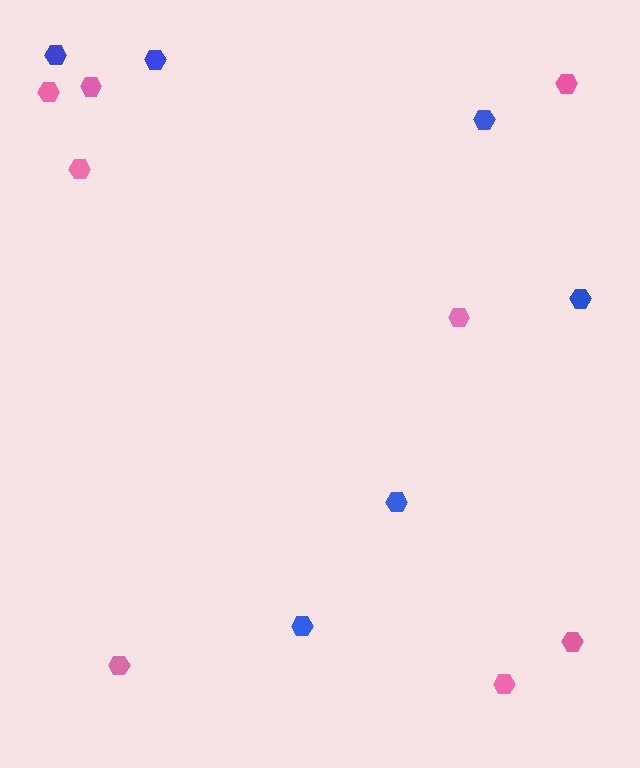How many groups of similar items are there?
There are 2 groups: one group of pink hexagons (8) and one group of blue hexagons (6).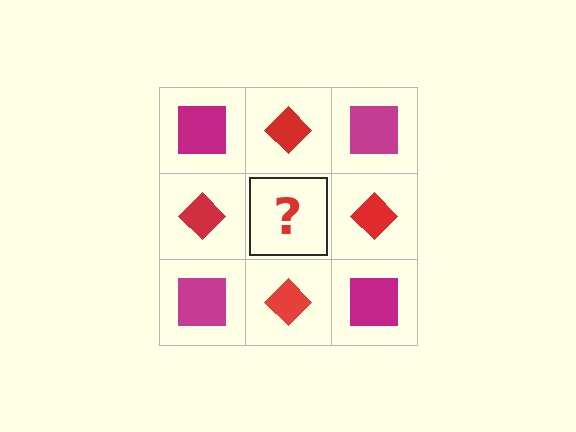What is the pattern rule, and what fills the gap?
The rule is that it alternates magenta square and red diamond in a checkerboard pattern. The gap should be filled with a magenta square.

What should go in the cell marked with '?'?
The missing cell should contain a magenta square.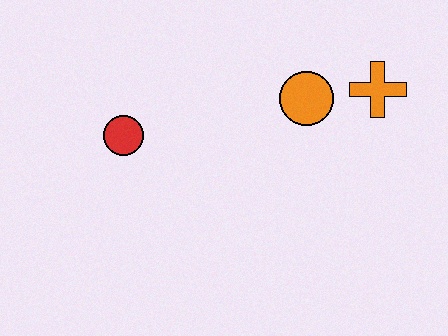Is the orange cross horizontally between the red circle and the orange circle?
No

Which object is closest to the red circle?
The orange circle is closest to the red circle.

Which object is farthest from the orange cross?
The red circle is farthest from the orange cross.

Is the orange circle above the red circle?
Yes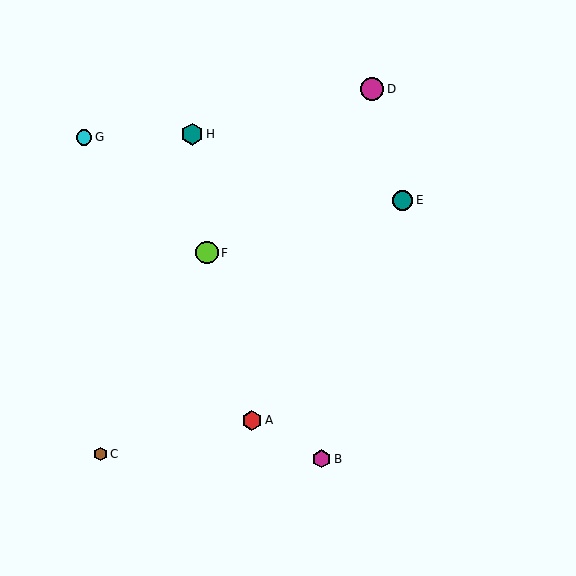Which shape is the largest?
The magenta circle (labeled D) is the largest.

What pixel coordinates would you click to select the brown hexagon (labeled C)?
Click at (100, 454) to select the brown hexagon C.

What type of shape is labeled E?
Shape E is a teal circle.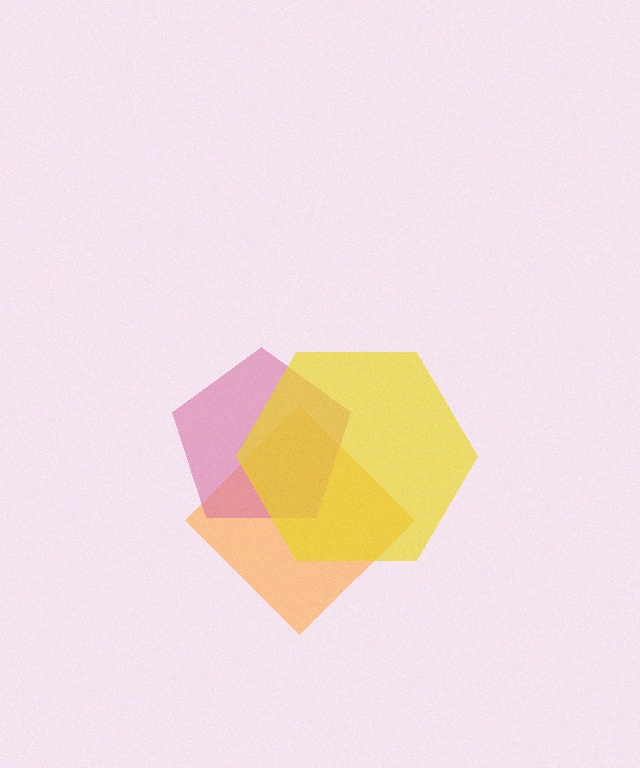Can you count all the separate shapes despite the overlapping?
Yes, there are 3 separate shapes.